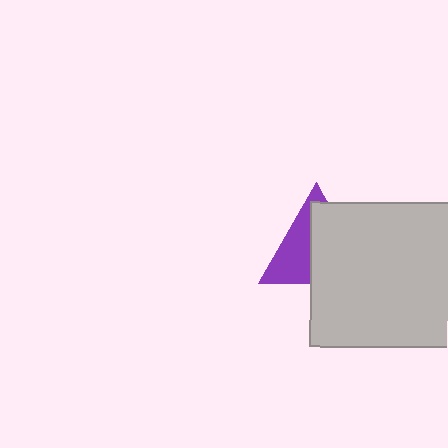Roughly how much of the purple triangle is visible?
A small part of it is visible (roughly 42%).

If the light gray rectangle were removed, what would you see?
You would see the complete purple triangle.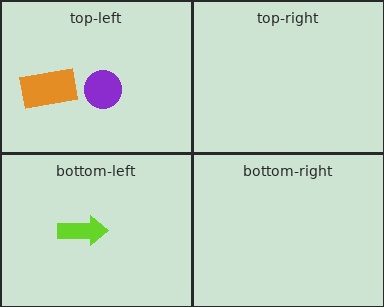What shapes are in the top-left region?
The orange rectangle, the purple circle.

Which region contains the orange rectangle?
The top-left region.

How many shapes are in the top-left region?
2.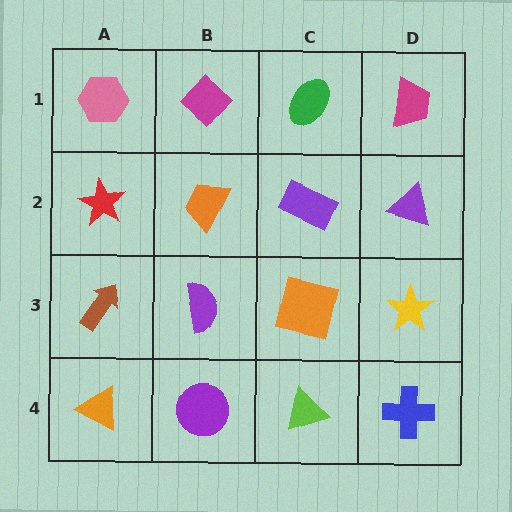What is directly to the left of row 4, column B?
An orange triangle.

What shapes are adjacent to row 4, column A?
A brown arrow (row 3, column A), a purple circle (row 4, column B).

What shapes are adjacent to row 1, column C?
A purple rectangle (row 2, column C), a magenta diamond (row 1, column B), a magenta trapezoid (row 1, column D).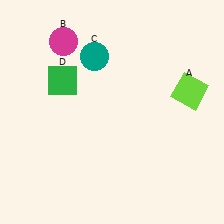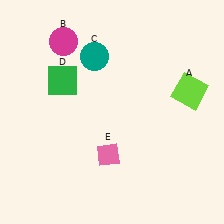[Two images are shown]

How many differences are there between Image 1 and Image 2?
There is 1 difference between the two images.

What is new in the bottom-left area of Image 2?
A pink diamond (E) was added in the bottom-left area of Image 2.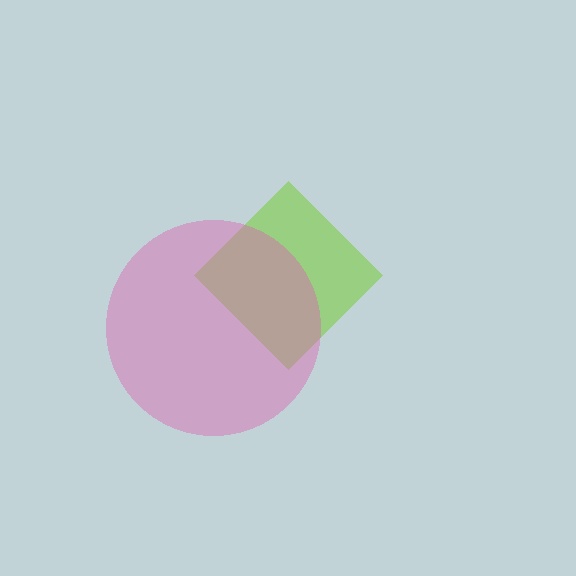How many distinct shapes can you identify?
There are 2 distinct shapes: a lime diamond, a pink circle.